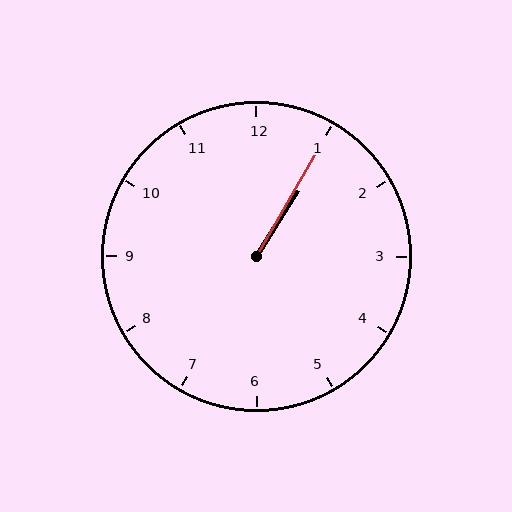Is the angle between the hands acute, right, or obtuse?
It is acute.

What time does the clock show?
1:05.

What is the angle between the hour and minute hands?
Approximately 2 degrees.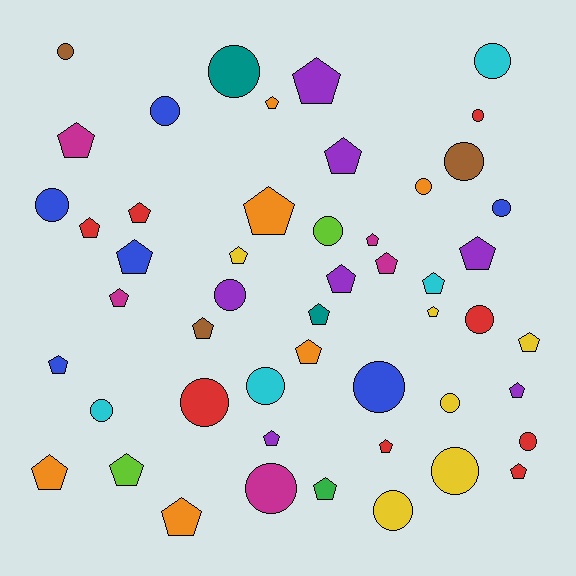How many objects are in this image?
There are 50 objects.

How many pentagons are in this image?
There are 29 pentagons.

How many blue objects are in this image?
There are 6 blue objects.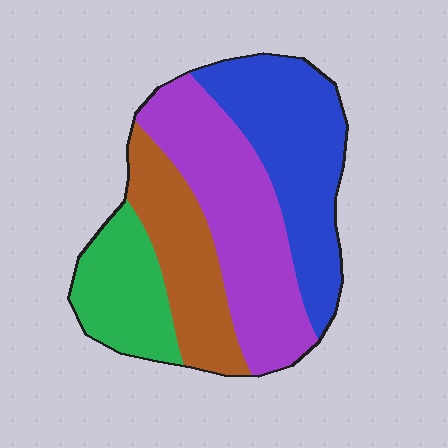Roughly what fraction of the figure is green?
Green takes up between a sixth and a third of the figure.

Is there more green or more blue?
Blue.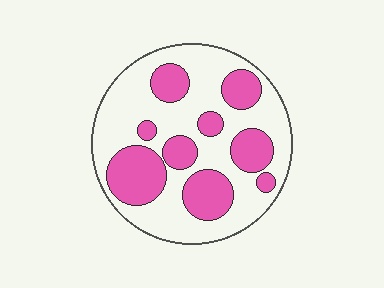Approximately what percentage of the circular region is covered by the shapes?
Approximately 35%.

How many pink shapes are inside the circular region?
9.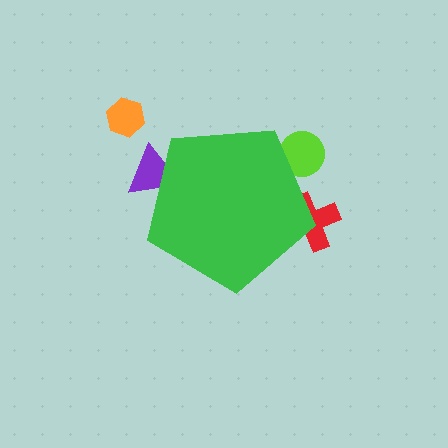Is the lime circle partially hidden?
Yes, the lime circle is partially hidden behind the green pentagon.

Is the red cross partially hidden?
Yes, the red cross is partially hidden behind the green pentagon.